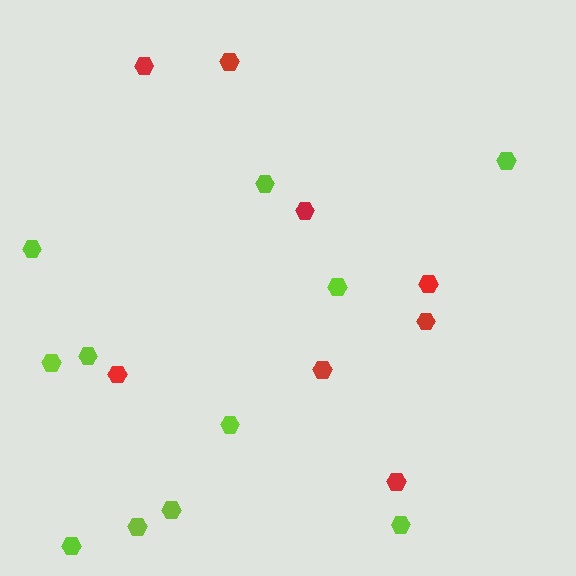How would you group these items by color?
There are 2 groups: one group of red hexagons (8) and one group of lime hexagons (11).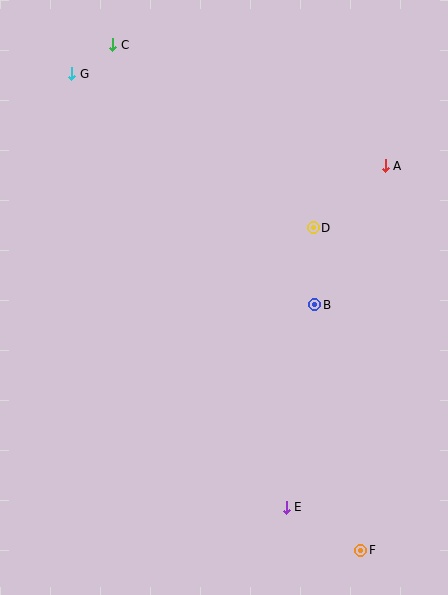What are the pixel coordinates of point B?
Point B is at (315, 305).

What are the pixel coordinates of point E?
Point E is at (286, 507).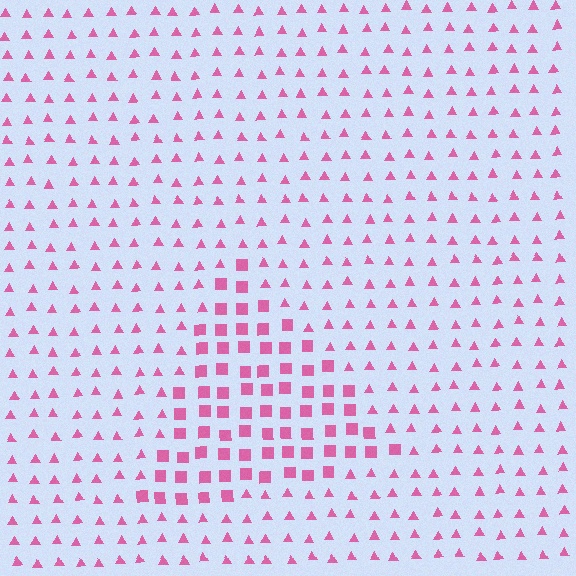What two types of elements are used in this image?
The image uses squares inside the triangle region and triangles outside it.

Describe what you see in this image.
The image is filled with small pink elements arranged in a uniform grid. A triangle-shaped region contains squares, while the surrounding area contains triangles. The boundary is defined purely by the change in element shape.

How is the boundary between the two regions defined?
The boundary is defined by a change in element shape: squares inside vs. triangles outside. All elements share the same color and spacing.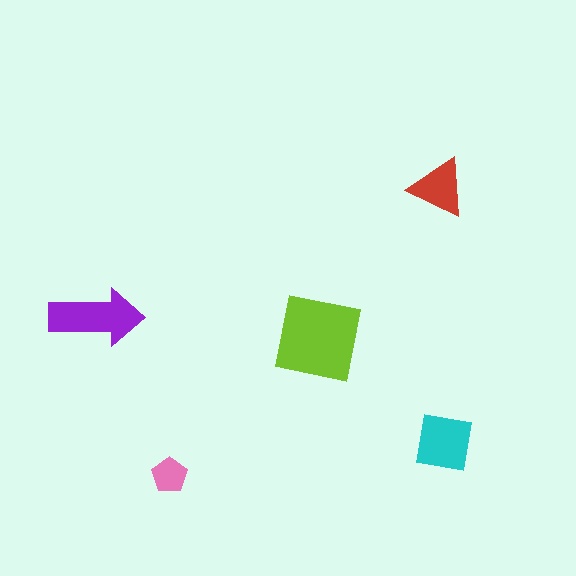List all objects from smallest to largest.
The pink pentagon, the red triangle, the cyan square, the purple arrow, the lime square.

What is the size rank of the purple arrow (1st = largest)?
2nd.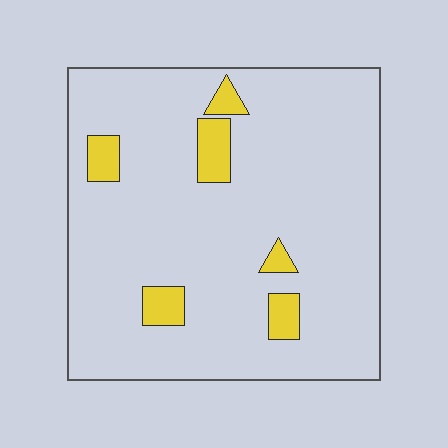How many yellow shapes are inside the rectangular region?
6.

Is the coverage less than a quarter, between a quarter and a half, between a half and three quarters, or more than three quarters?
Less than a quarter.